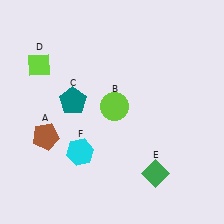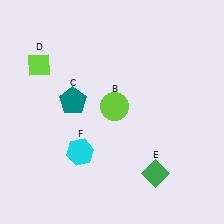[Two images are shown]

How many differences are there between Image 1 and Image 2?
There is 1 difference between the two images.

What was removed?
The brown pentagon (A) was removed in Image 2.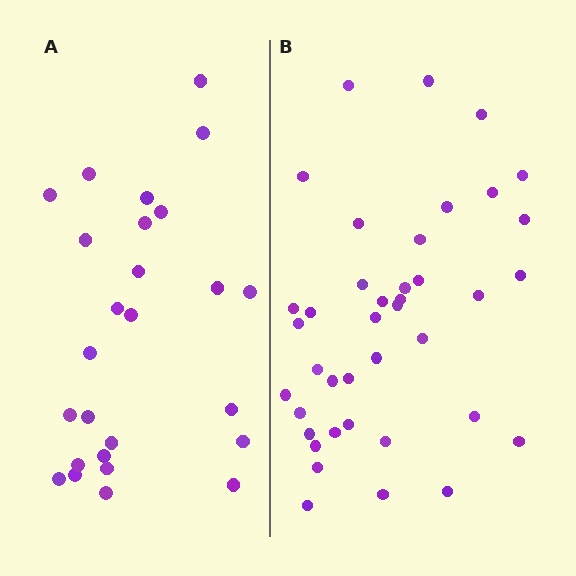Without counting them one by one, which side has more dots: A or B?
Region B (the right region) has more dots.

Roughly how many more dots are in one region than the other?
Region B has approximately 15 more dots than region A.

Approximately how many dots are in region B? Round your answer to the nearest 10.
About 40 dots.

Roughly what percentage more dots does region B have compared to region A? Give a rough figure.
About 55% more.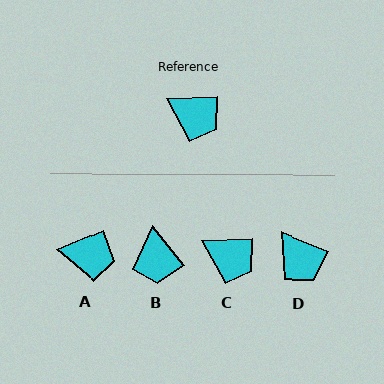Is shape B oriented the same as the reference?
No, it is off by about 53 degrees.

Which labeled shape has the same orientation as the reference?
C.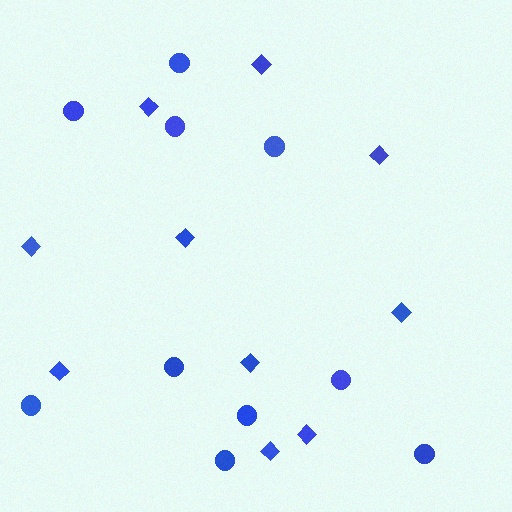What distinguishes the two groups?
There are 2 groups: one group of circles (10) and one group of diamonds (10).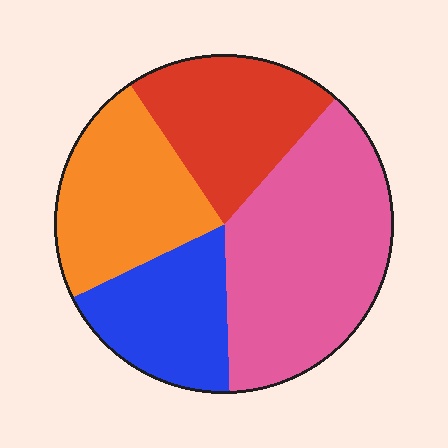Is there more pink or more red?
Pink.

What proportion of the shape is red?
Red covers roughly 20% of the shape.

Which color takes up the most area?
Pink, at roughly 40%.